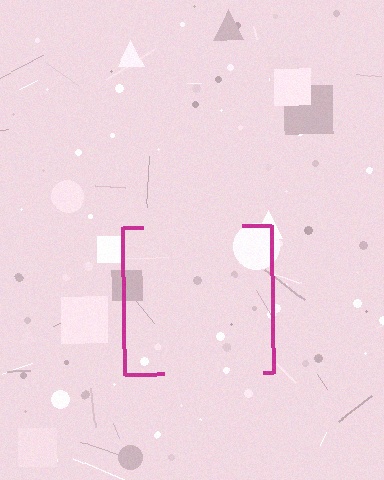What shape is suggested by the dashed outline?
The dashed outline suggests a square.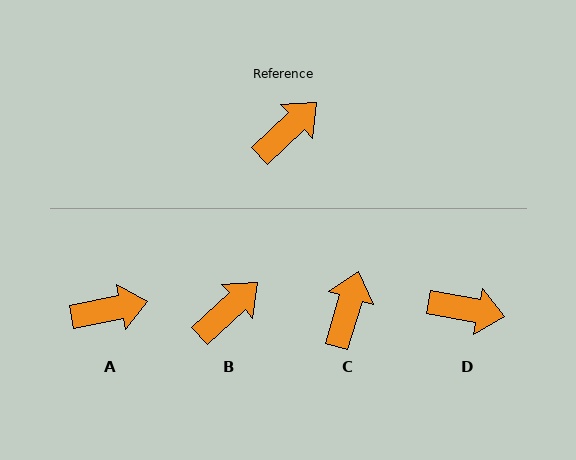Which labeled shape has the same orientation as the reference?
B.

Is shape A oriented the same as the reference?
No, it is off by about 32 degrees.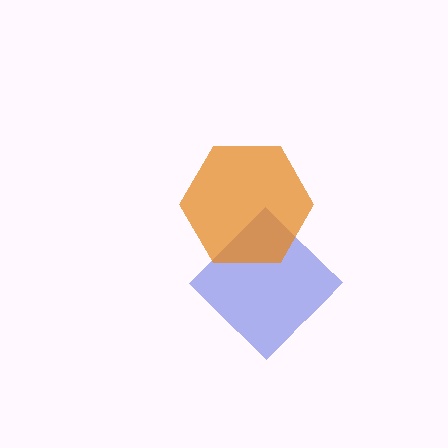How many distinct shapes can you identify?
There are 2 distinct shapes: a blue diamond, an orange hexagon.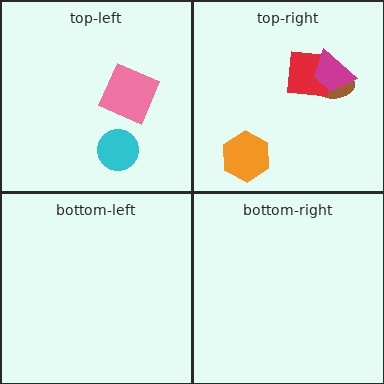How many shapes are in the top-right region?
4.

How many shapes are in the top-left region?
2.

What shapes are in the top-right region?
The brown ellipse, the orange hexagon, the red square, the magenta trapezoid.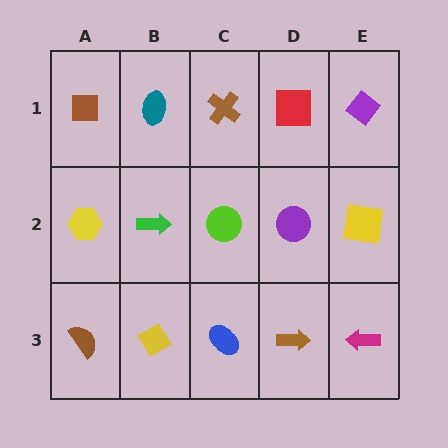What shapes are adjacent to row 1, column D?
A purple circle (row 2, column D), a brown cross (row 1, column C), a purple diamond (row 1, column E).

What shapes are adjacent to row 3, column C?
A lime circle (row 2, column C), a yellow diamond (row 3, column B), a brown arrow (row 3, column D).